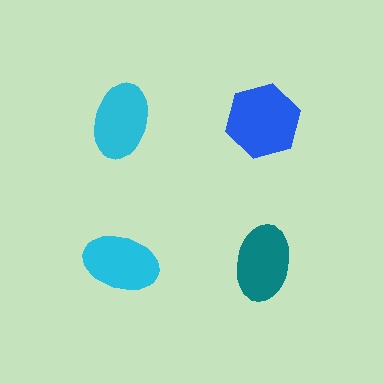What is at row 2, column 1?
A cyan ellipse.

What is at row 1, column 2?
A blue hexagon.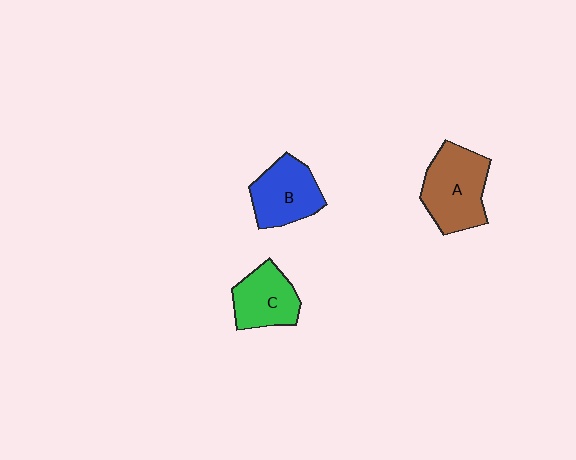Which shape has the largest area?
Shape A (brown).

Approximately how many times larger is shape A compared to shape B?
Approximately 1.2 times.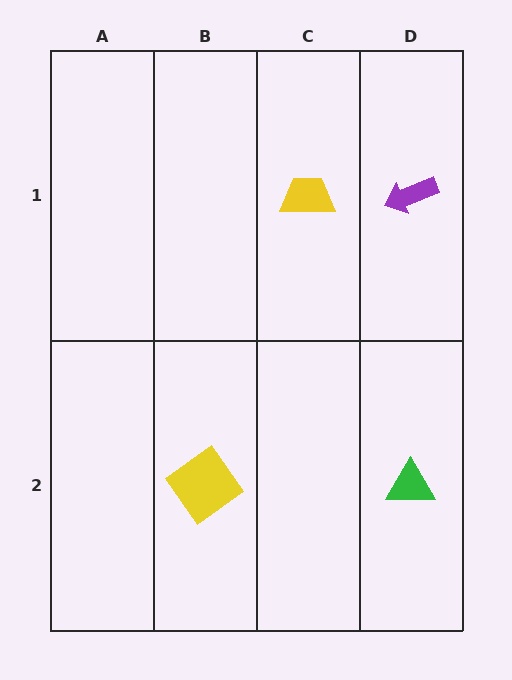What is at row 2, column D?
A green triangle.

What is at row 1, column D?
A purple arrow.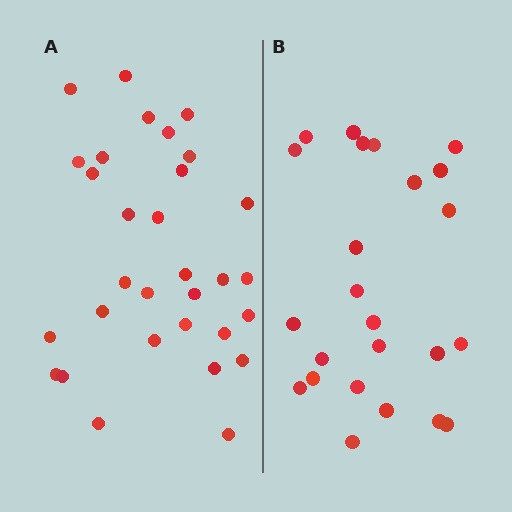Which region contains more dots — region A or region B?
Region A (the left region) has more dots.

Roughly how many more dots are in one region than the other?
Region A has roughly 8 or so more dots than region B.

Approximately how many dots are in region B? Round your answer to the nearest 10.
About 20 dots. (The exact count is 24, which rounds to 20.)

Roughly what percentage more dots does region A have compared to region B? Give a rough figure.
About 30% more.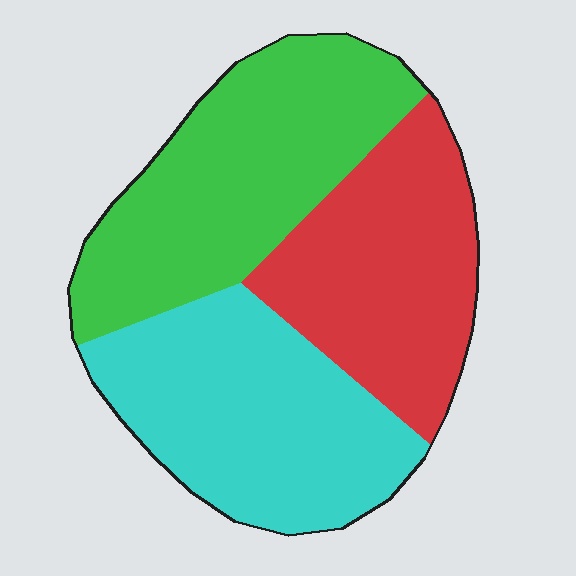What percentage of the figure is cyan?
Cyan takes up about one third (1/3) of the figure.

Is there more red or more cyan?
Cyan.